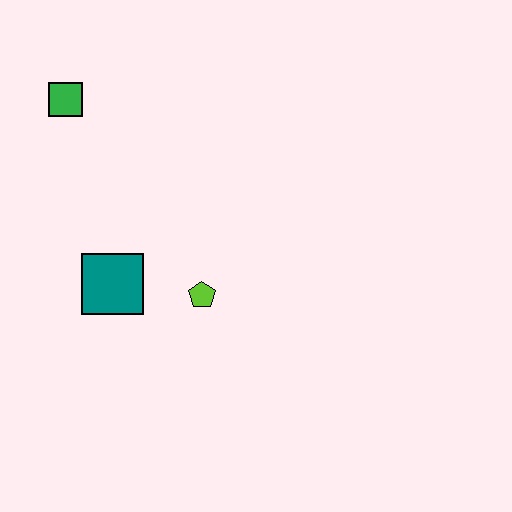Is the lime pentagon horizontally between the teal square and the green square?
No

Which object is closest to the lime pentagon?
The teal square is closest to the lime pentagon.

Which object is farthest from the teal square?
The green square is farthest from the teal square.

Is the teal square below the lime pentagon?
No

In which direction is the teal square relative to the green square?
The teal square is below the green square.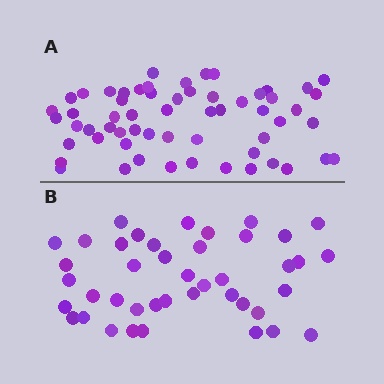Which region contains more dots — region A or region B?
Region A (the top region) has more dots.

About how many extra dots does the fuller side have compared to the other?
Region A has approximately 15 more dots than region B.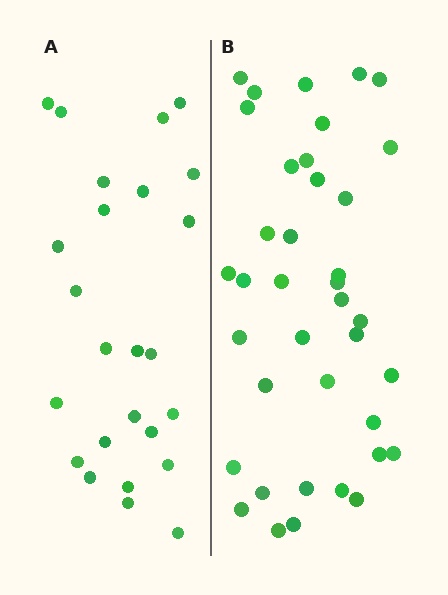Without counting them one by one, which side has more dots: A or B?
Region B (the right region) has more dots.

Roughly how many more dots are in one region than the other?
Region B has approximately 15 more dots than region A.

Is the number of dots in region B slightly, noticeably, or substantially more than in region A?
Region B has substantially more. The ratio is roughly 1.5 to 1.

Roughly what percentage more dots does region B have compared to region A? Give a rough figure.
About 50% more.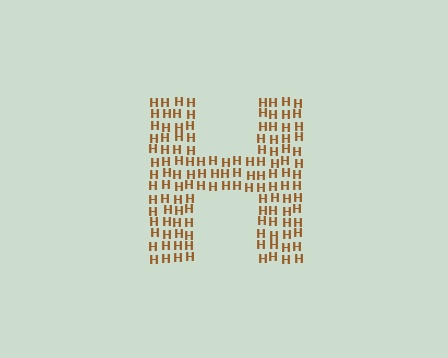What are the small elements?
The small elements are letter H's.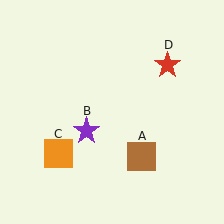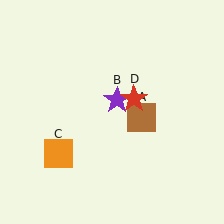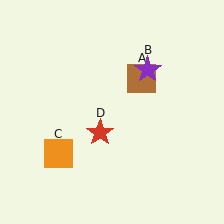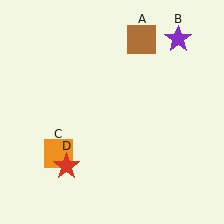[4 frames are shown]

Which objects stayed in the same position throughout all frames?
Orange square (object C) remained stationary.